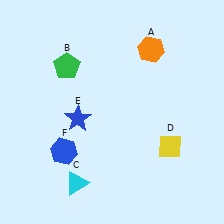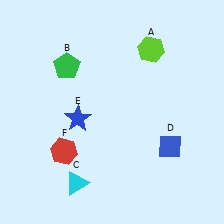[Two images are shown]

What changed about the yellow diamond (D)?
In Image 1, D is yellow. In Image 2, it changed to blue.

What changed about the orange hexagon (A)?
In Image 1, A is orange. In Image 2, it changed to lime.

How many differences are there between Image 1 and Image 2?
There are 3 differences between the two images.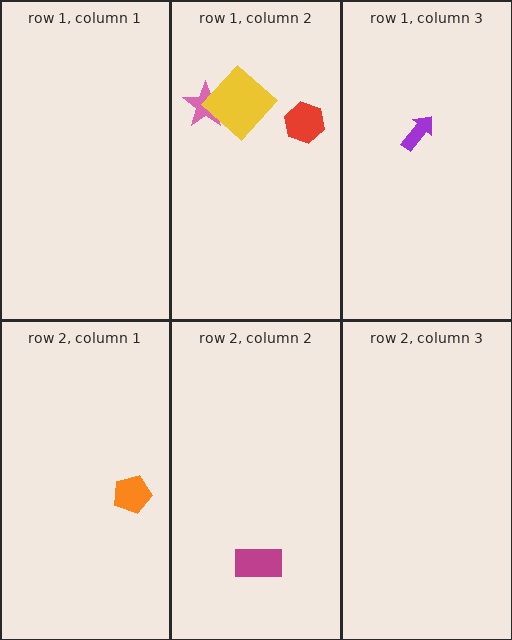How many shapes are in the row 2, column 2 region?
1.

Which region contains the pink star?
The row 1, column 2 region.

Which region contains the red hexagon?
The row 1, column 2 region.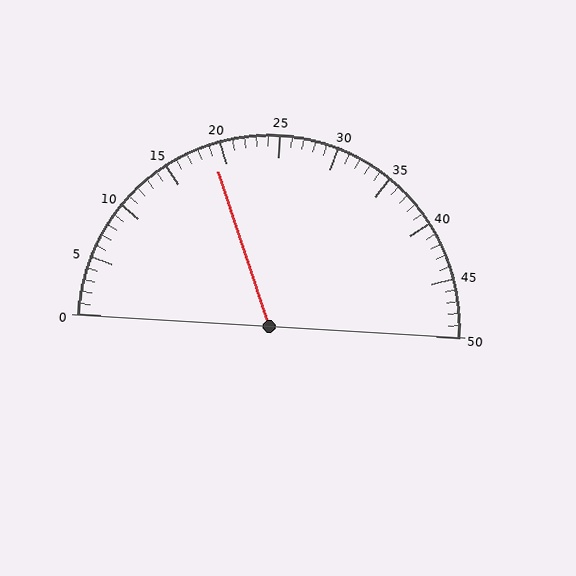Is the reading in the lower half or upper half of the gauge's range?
The reading is in the lower half of the range (0 to 50).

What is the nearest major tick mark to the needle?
The nearest major tick mark is 20.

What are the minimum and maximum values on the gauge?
The gauge ranges from 0 to 50.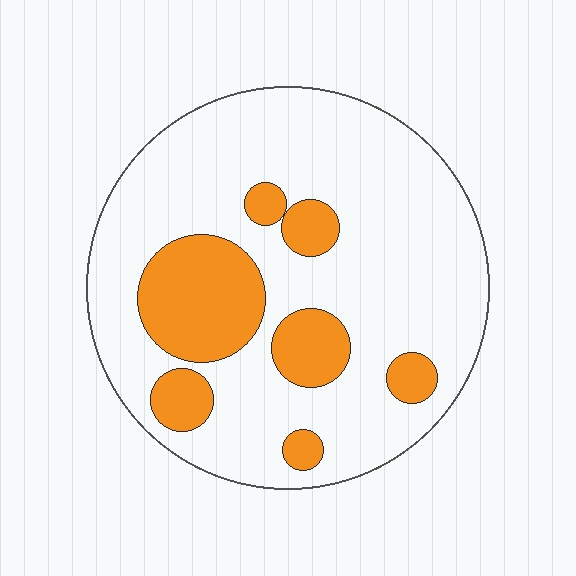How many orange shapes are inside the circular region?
7.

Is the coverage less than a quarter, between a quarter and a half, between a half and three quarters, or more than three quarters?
Less than a quarter.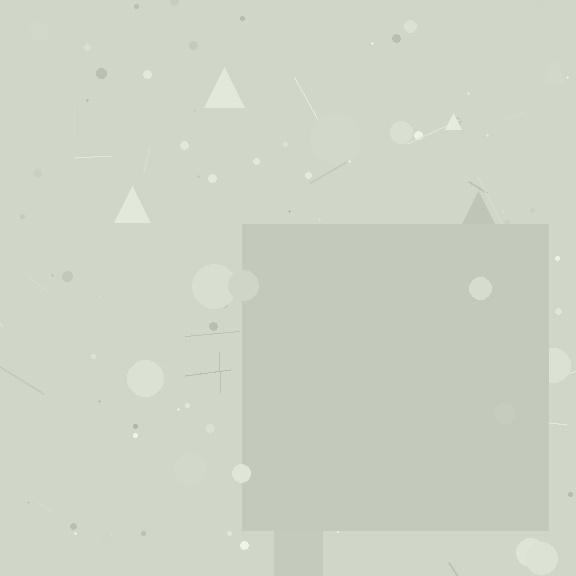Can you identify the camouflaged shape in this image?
The camouflaged shape is a square.